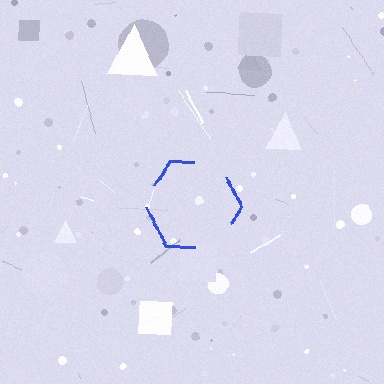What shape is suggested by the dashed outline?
The dashed outline suggests a hexagon.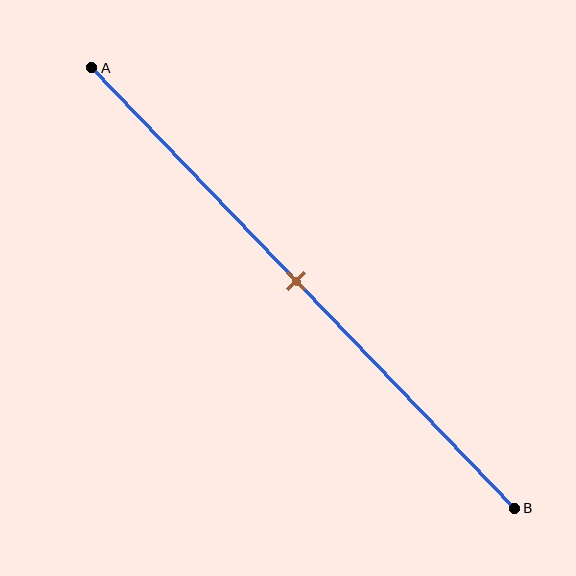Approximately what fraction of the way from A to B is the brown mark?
The brown mark is approximately 50% of the way from A to B.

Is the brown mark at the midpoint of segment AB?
Yes, the mark is approximately at the midpoint.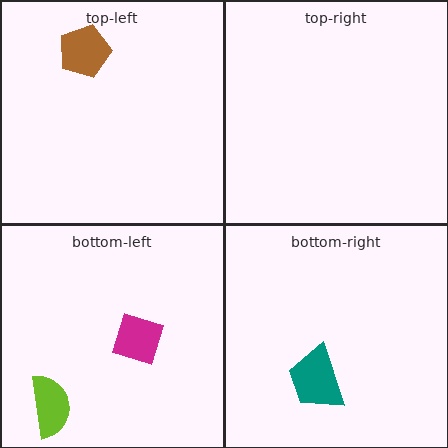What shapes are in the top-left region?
The brown pentagon.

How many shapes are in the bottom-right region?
1.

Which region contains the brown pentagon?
The top-left region.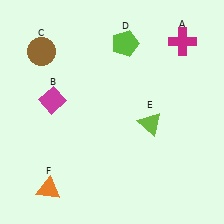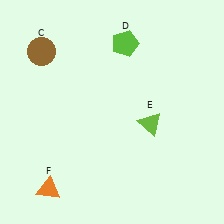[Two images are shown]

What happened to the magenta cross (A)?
The magenta cross (A) was removed in Image 2. It was in the top-right area of Image 1.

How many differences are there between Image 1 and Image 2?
There are 2 differences between the two images.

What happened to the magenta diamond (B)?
The magenta diamond (B) was removed in Image 2. It was in the top-left area of Image 1.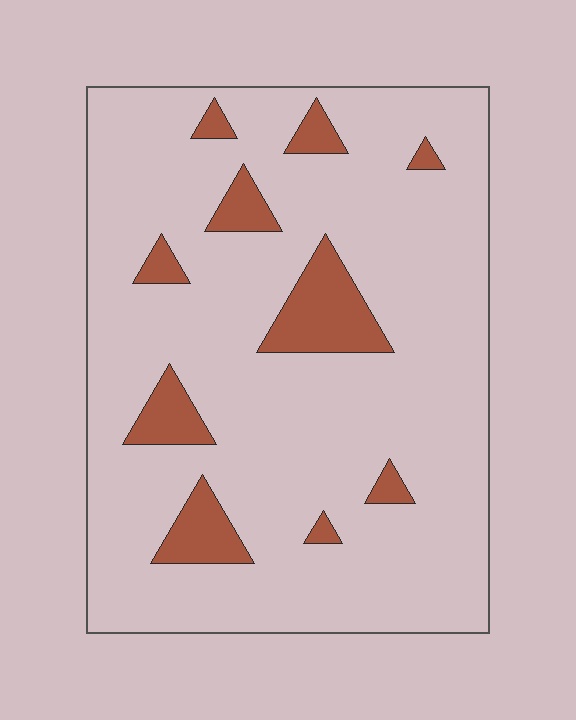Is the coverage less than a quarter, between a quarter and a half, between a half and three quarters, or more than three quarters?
Less than a quarter.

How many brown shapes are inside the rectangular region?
10.